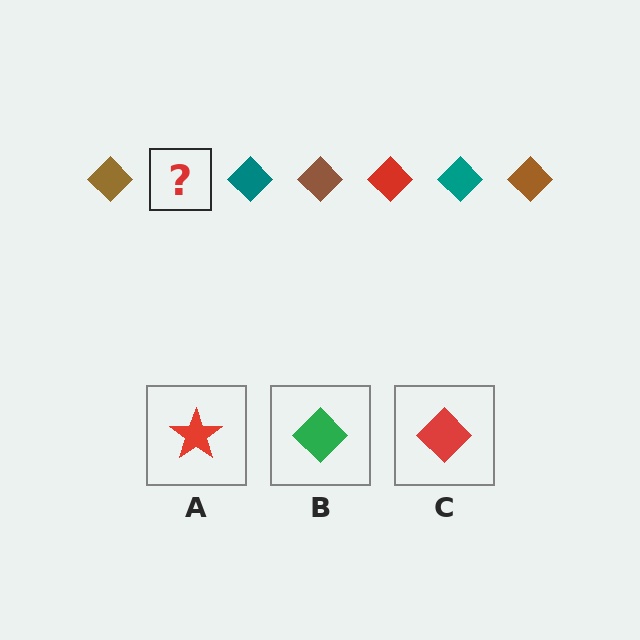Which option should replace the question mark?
Option C.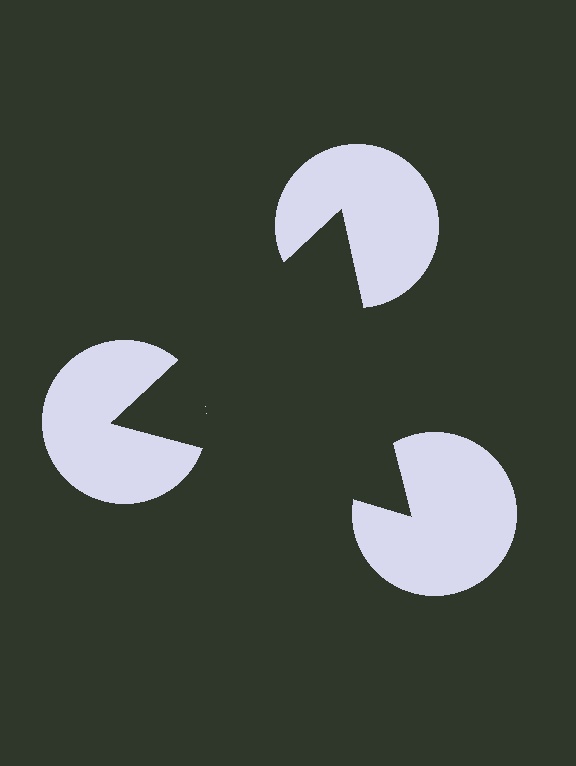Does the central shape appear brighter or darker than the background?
It typically appears slightly darker than the background, even though no actual brightness change is drawn.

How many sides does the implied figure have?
3 sides.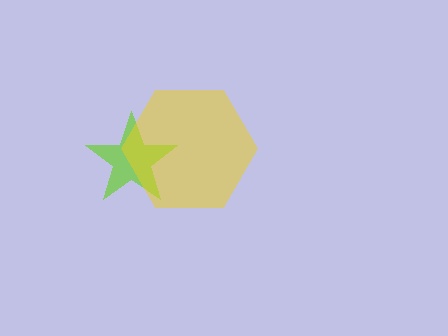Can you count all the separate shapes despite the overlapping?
Yes, there are 2 separate shapes.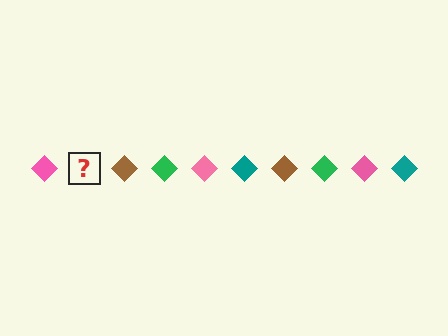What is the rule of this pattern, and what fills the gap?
The rule is that the pattern cycles through pink, teal, brown, green diamonds. The gap should be filled with a teal diamond.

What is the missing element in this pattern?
The missing element is a teal diamond.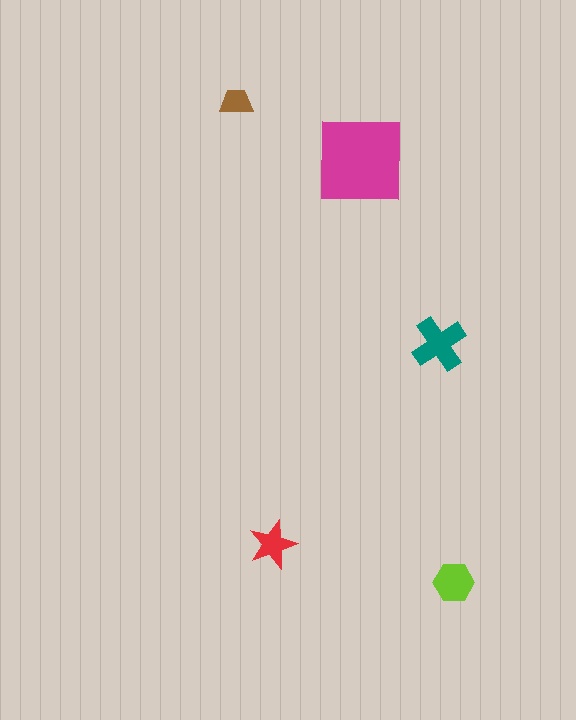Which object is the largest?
The magenta square.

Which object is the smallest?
The brown trapezoid.